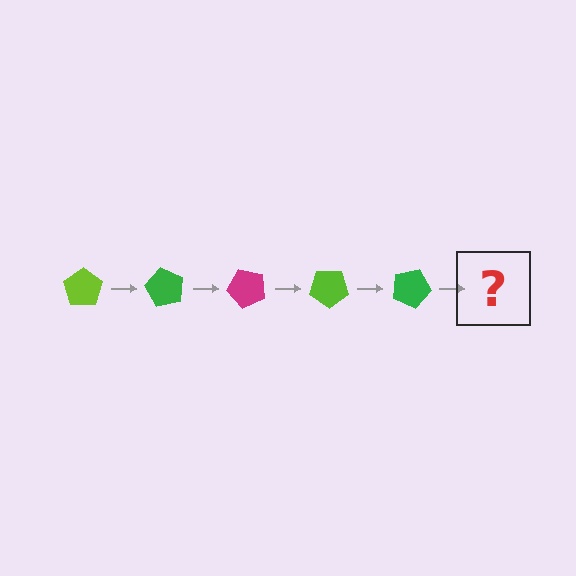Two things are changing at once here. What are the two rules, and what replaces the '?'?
The two rules are that it rotates 60 degrees each step and the color cycles through lime, green, and magenta. The '?' should be a magenta pentagon, rotated 300 degrees from the start.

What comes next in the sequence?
The next element should be a magenta pentagon, rotated 300 degrees from the start.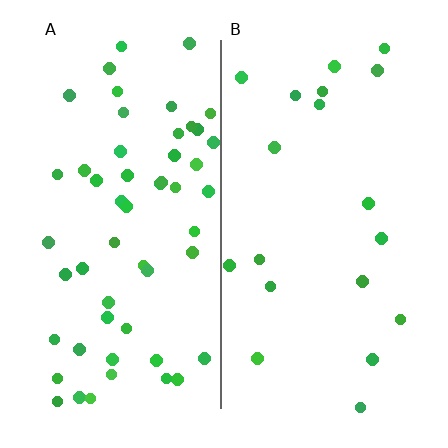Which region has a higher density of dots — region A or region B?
A (the left).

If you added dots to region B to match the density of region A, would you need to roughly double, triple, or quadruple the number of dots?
Approximately triple.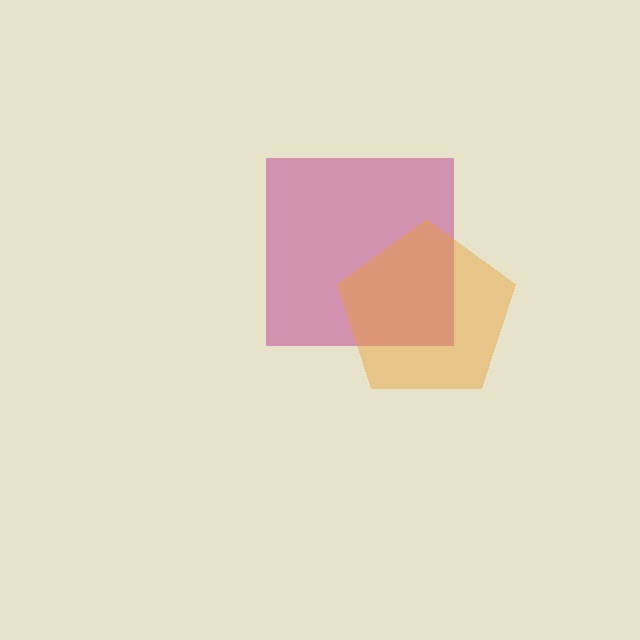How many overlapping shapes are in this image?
There are 2 overlapping shapes in the image.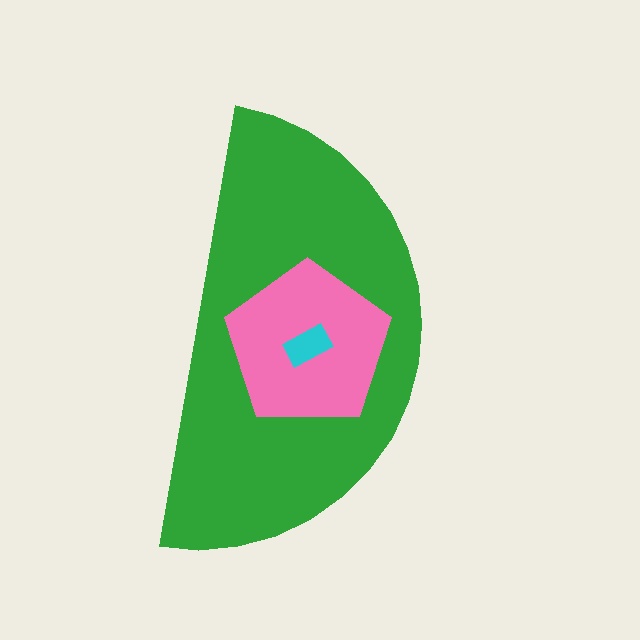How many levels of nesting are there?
3.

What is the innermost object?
The cyan rectangle.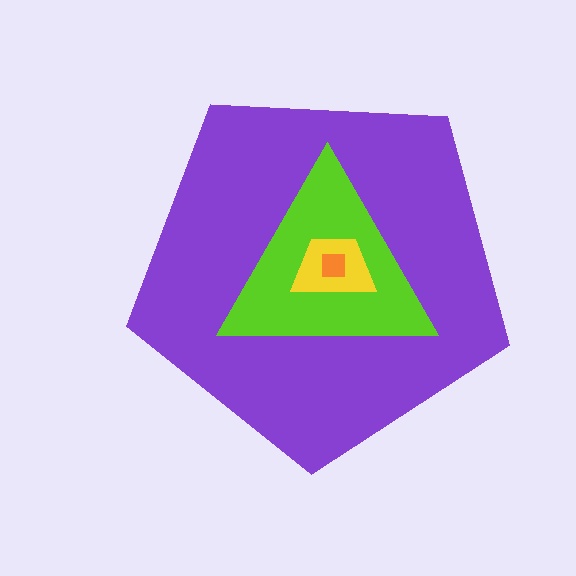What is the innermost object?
The orange square.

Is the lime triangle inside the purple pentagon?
Yes.